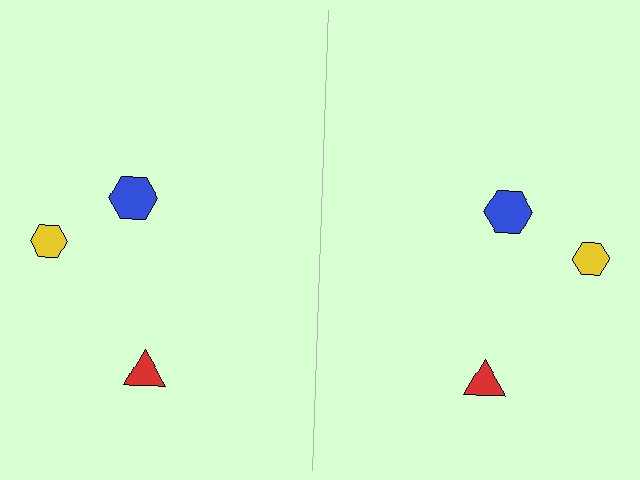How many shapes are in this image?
There are 6 shapes in this image.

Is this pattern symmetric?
Yes, this pattern has bilateral (reflection) symmetry.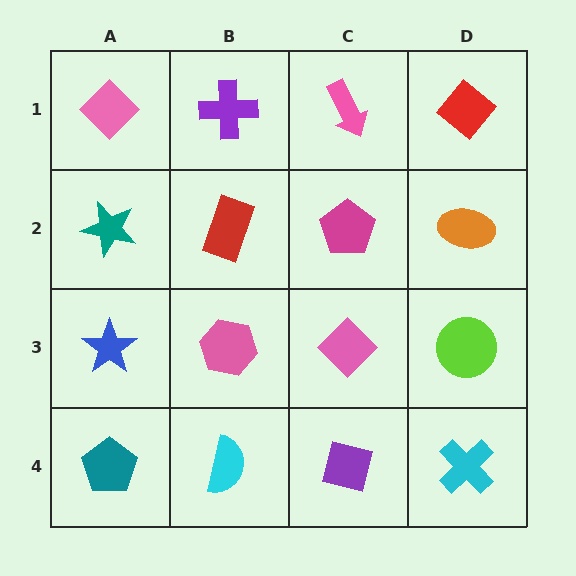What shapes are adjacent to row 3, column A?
A teal star (row 2, column A), a teal pentagon (row 4, column A), a pink hexagon (row 3, column B).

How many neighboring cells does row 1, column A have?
2.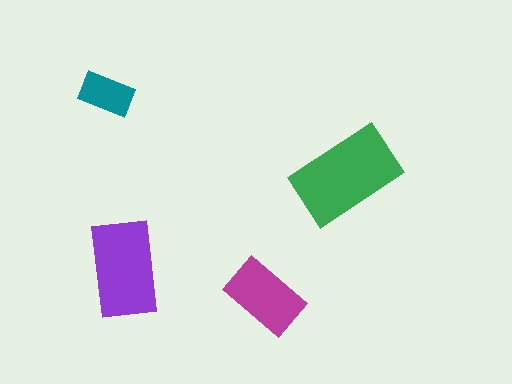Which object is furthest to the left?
The teal rectangle is leftmost.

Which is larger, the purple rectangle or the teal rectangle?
The purple one.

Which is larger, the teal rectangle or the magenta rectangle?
The magenta one.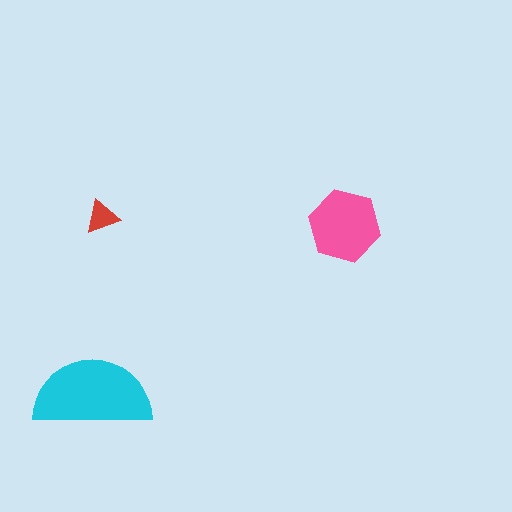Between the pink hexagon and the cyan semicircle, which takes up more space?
The cyan semicircle.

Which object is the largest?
The cyan semicircle.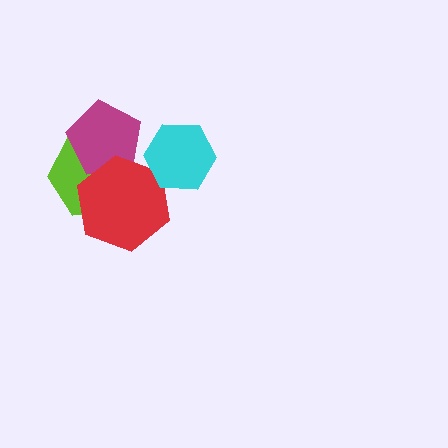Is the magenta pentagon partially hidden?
Yes, it is partially covered by another shape.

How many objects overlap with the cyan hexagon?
1 object overlaps with the cyan hexagon.